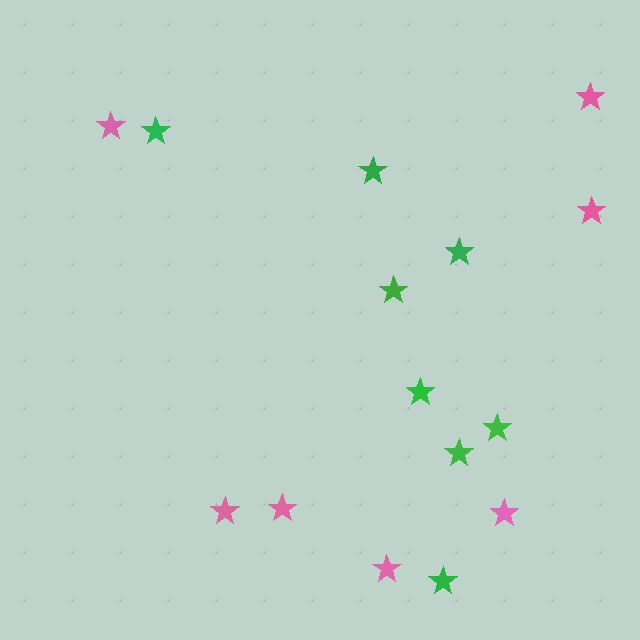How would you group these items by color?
There are 2 groups: one group of green stars (8) and one group of pink stars (7).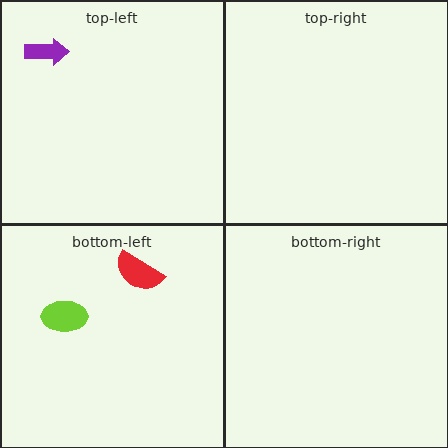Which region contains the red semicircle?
The bottom-left region.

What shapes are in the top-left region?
The purple arrow.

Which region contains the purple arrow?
The top-left region.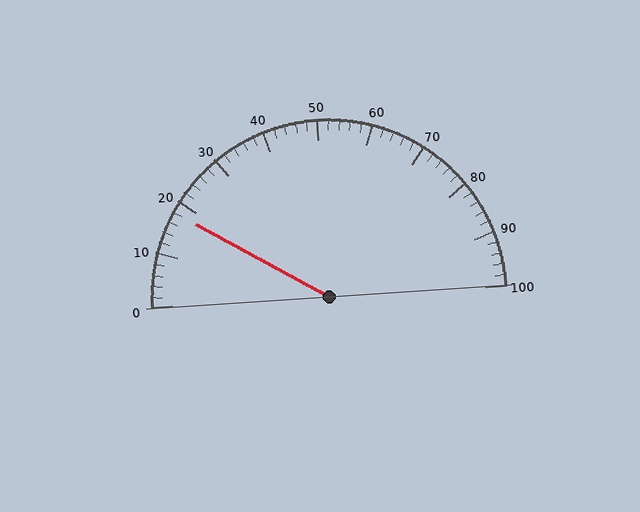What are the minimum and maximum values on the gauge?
The gauge ranges from 0 to 100.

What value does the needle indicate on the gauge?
The needle indicates approximately 18.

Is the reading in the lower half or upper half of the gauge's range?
The reading is in the lower half of the range (0 to 100).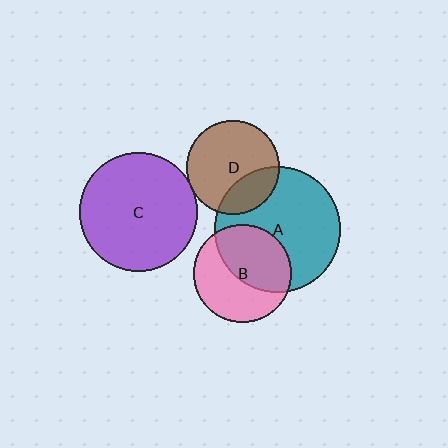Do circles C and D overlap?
Yes.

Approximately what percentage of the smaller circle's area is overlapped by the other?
Approximately 5%.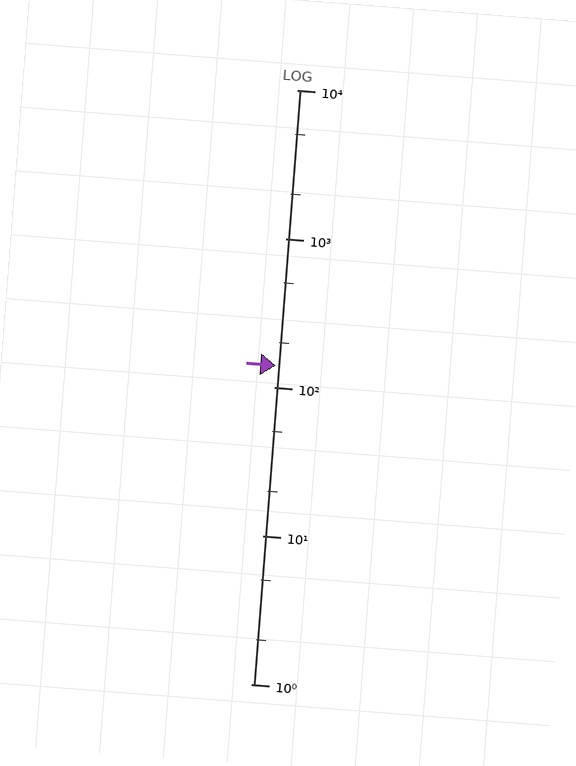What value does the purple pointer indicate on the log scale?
The pointer indicates approximately 140.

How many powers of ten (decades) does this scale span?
The scale spans 4 decades, from 1 to 10000.